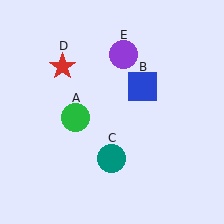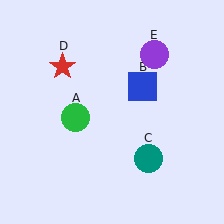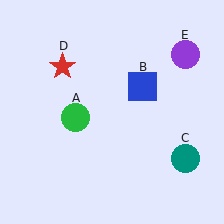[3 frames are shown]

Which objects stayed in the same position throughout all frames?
Green circle (object A) and blue square (object B) and red star (object D) remained stationary.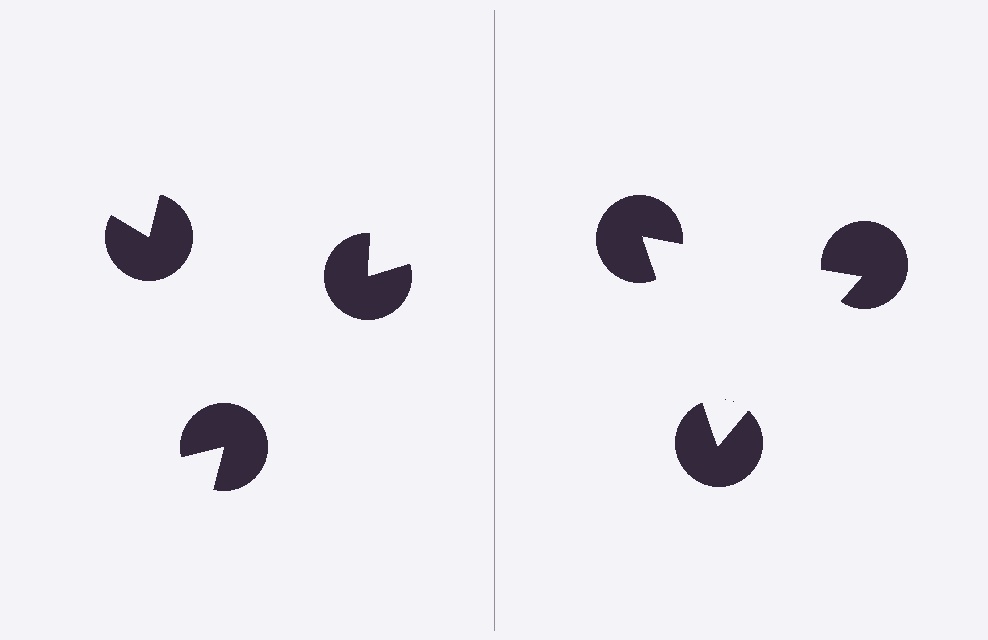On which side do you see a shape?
An illusory triangle appears on the right side. On the left side the wedge cuts are rotated, so no coherent shape forms.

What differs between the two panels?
The pac-man discs are positioned identically on both sides; only the wedge orientations differ. On the right they align to a triangle; on the left they are misaligned.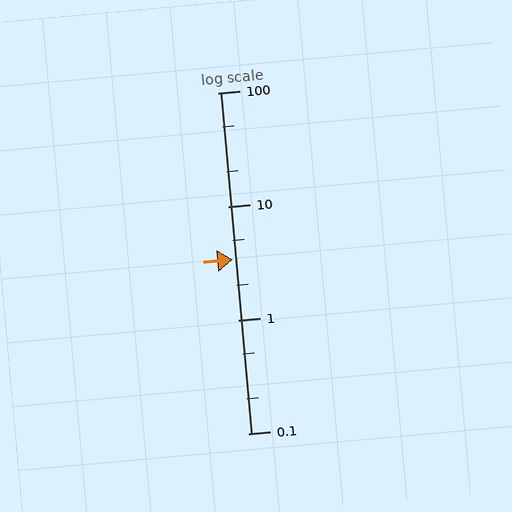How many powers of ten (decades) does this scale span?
The scale spans 3 decades, from 0.1 to 100.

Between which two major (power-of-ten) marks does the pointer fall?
The pointer is between 1 and 10.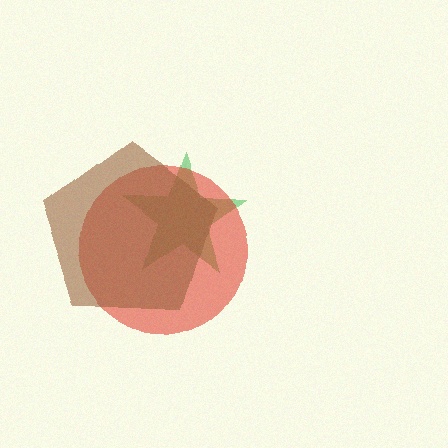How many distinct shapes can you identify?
There are 3 distinct shapes: a green star, a red circle, a brown pentagon.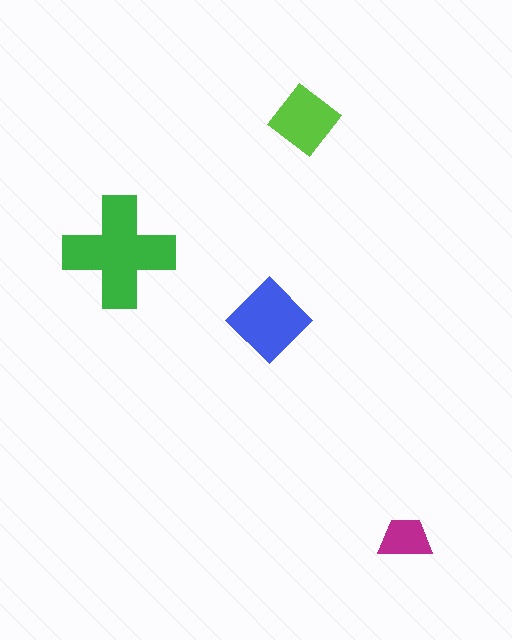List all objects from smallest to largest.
The magenta trapezoid, the lime diamond, the blue diamond, the green cross.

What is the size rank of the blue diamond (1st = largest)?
2nd.